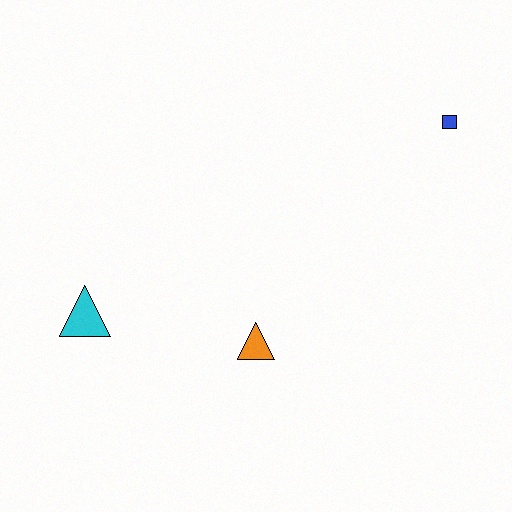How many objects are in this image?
There are 3 objects.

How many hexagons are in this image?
There are no hexagons.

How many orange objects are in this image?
There is 1 orange object.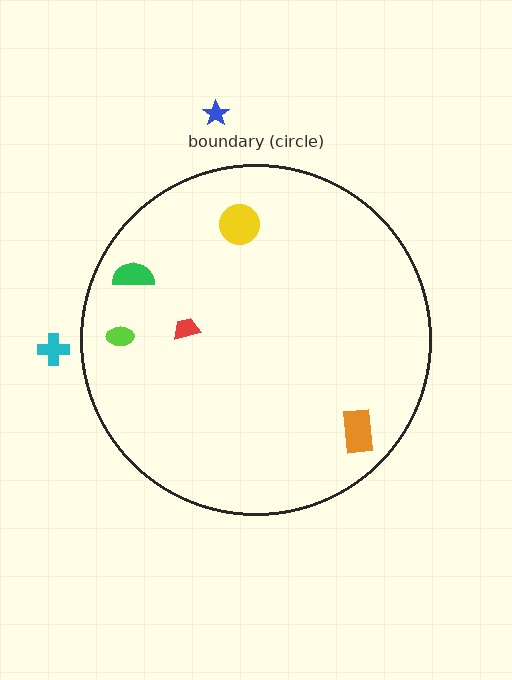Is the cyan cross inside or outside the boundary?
Outside.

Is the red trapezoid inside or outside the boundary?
Inside.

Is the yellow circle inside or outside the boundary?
Inside.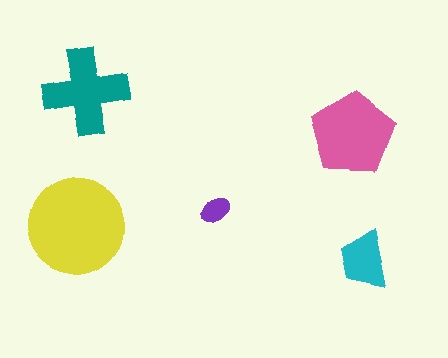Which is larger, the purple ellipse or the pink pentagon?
The pink pentagon.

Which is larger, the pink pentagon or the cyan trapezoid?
The pink pentagon.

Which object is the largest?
The yellow circle.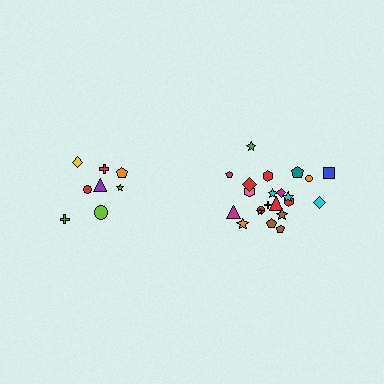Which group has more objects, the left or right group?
The right group.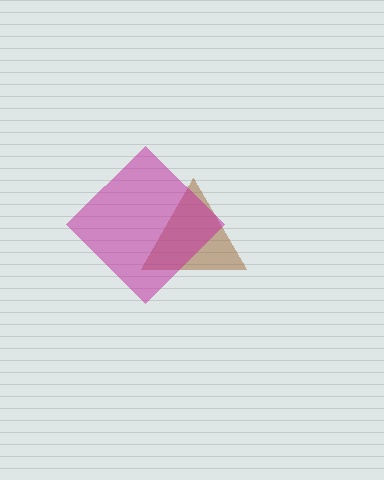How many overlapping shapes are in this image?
There are 2 overlapping shapes in the image.